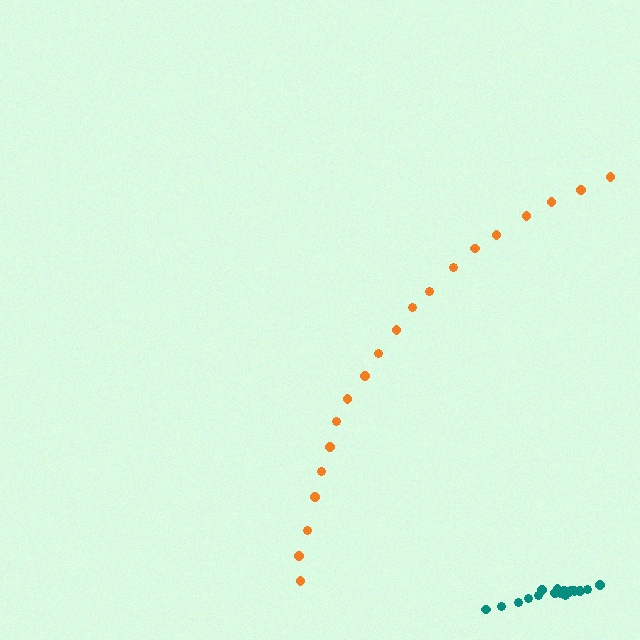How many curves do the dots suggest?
There are 2 distinct paths.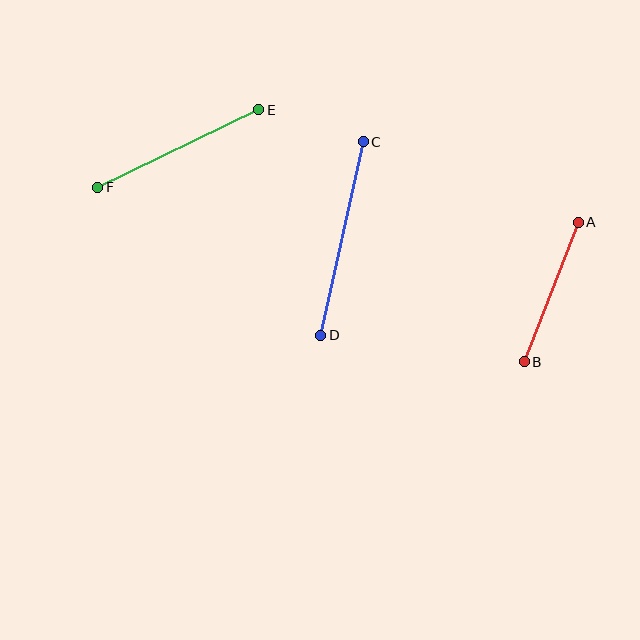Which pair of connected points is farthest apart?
Points C and D are farthest apart.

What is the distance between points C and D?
The distance is approximately 198 pixels.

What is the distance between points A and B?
The distance is approximately 149 pixels.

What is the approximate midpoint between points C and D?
The midpoint is at approximately (342, 238) pixels.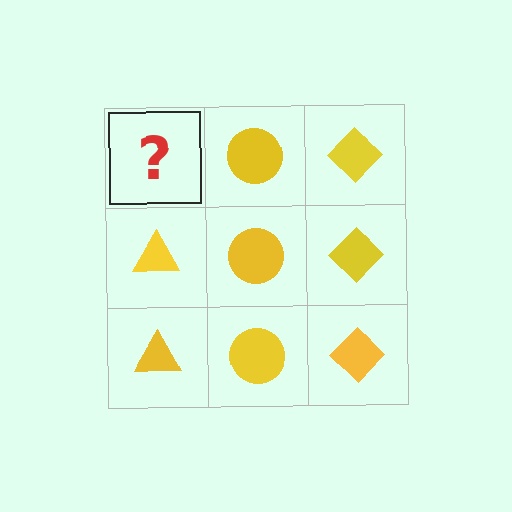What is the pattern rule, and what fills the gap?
The rule is that each column has a consistent shape. The gap should be filled with a yellow triangle.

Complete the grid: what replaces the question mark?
The question mark should be replaced with a yellow triangle.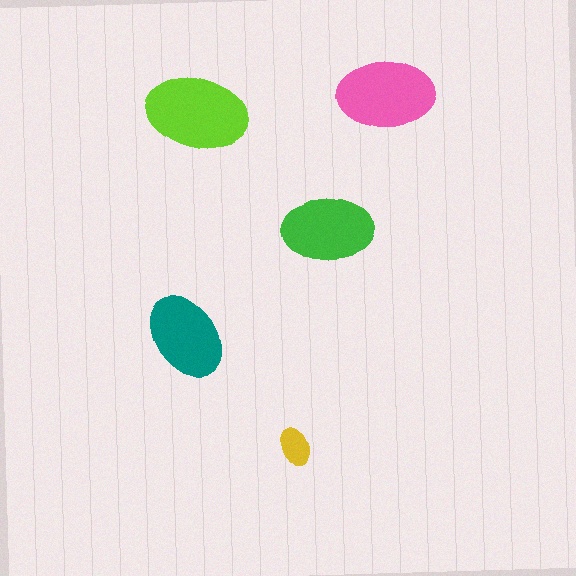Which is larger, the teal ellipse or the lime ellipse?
The lime one.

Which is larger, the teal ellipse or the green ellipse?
The green one.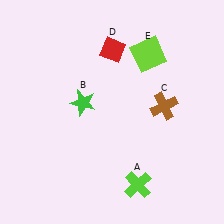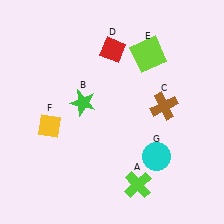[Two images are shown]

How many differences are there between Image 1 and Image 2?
There are 2 differences between the two images.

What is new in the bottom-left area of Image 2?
A yellow diamond (F) was added in the bottom-left area of Image 2.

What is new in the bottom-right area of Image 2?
A cyan circle (G) was added in the bottom-right area of Image 2.